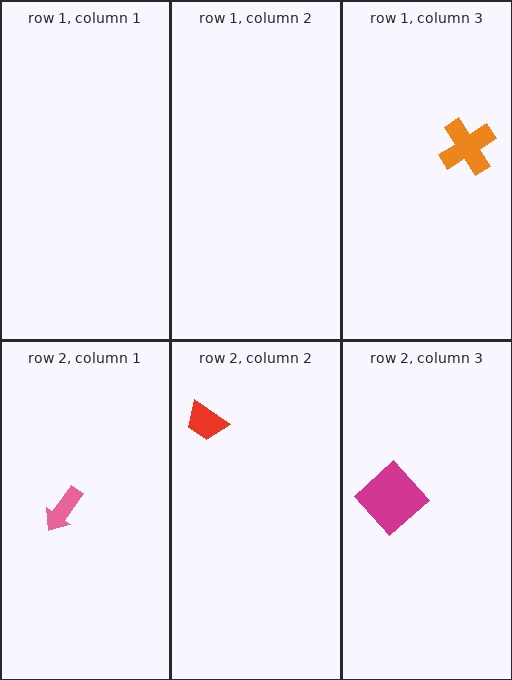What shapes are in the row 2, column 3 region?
The magenta diamond.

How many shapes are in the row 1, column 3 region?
1.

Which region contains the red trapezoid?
The row 2, column 2 region.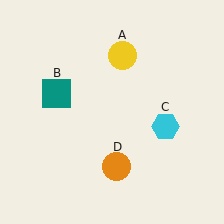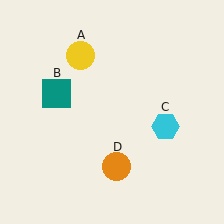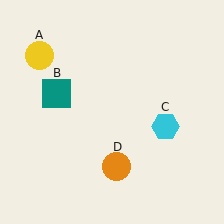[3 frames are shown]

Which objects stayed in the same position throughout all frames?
Teal square (object B) and cyan hexagon (object C) and orange circle (object D) remained stationary.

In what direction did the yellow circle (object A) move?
The yellow circle (object A) moved left.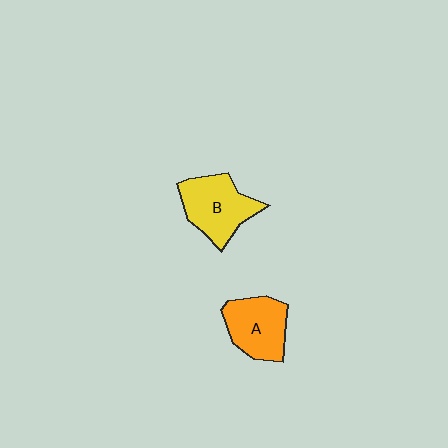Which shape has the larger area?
Shape B (yellow).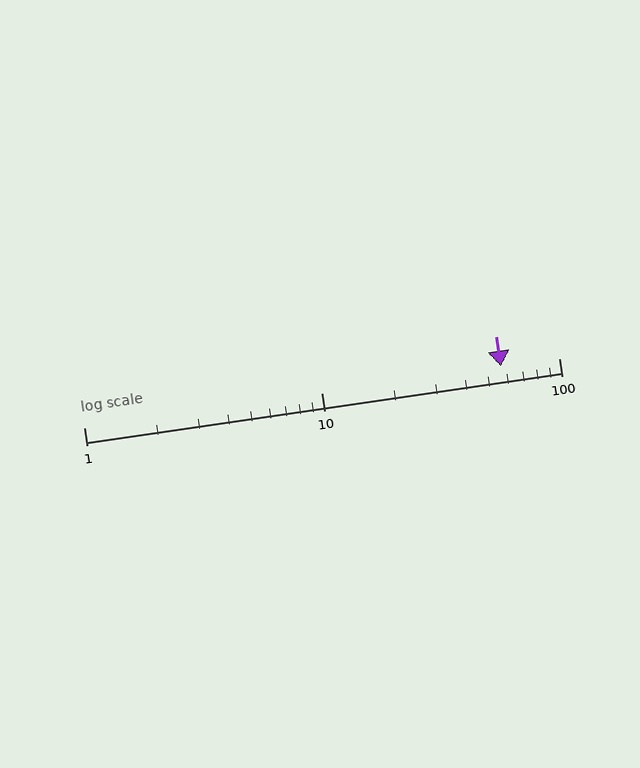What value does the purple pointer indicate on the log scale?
The pointer indicates approximately 57.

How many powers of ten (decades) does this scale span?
The scale spans 2 decades, from 1 to 100.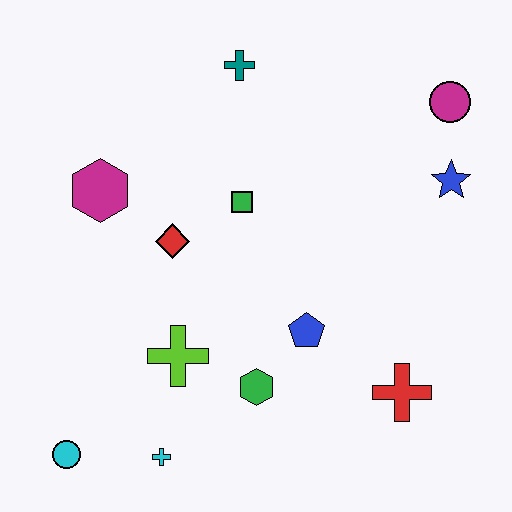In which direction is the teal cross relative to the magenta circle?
The teal cross is to the left of the magenta circle.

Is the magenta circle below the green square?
No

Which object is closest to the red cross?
The blue pentagon is closest to the red cross.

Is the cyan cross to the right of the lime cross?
No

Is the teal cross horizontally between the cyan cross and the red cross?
Yes